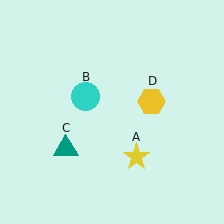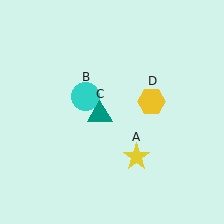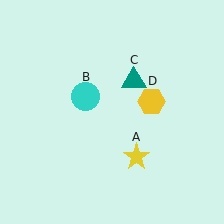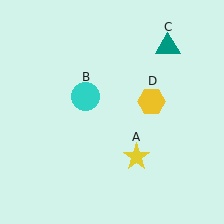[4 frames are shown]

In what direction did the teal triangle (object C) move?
The teal triangle (object C) moved up and to the right.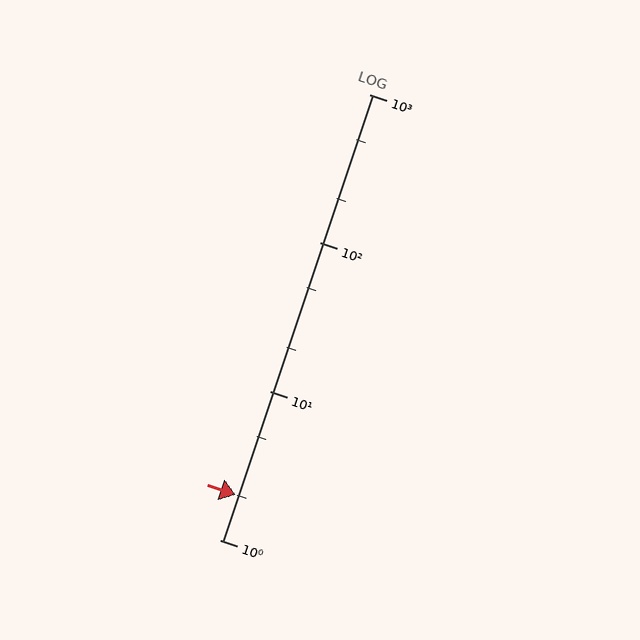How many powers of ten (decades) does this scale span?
The scale spans 3 decades, from 1 to 1000.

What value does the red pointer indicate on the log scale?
The pointer indicates approximately 2.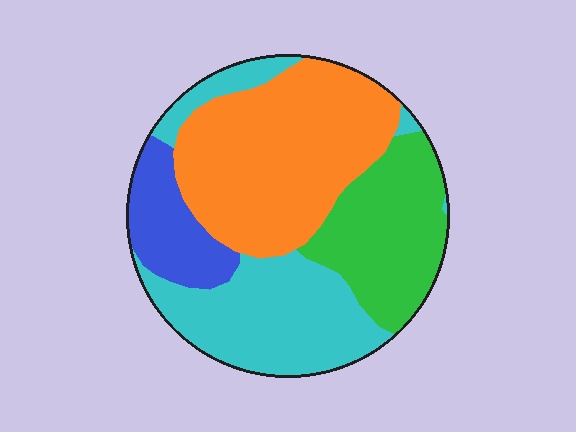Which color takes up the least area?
Blue, at roughly 10%.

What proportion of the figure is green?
Green takes up about one fifth (1/5) of the figure.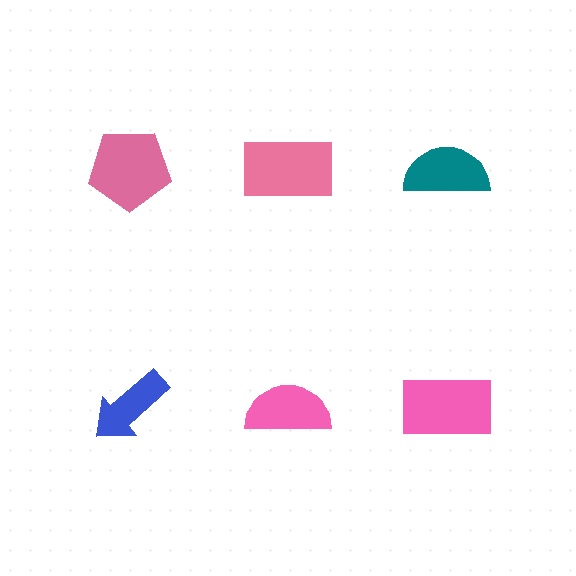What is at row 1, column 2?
A pink rectangle.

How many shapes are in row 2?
3 shapes.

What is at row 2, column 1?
A blue arrow.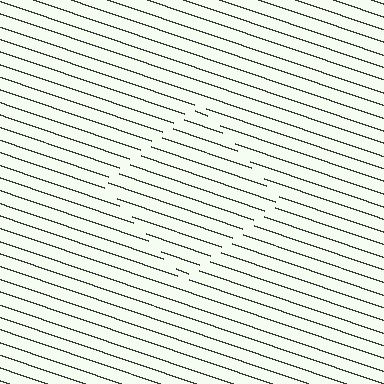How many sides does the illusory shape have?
4 sides — the line-ends trace a square.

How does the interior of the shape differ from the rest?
The interior of the shape contains the same grating, shifted by half a period — the contour is defined by the phase discontinuity where line-ends from the inner and outer gratings abut.